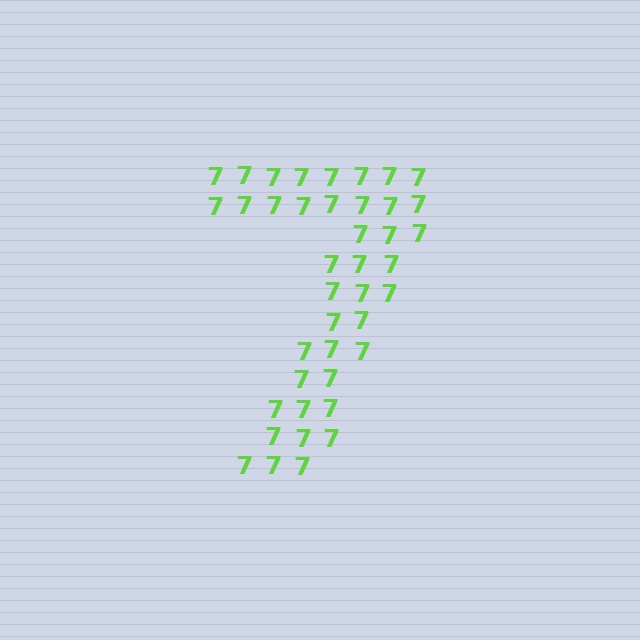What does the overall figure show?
The overall figure shows the digit 7.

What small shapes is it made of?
It is made of small digit 7's.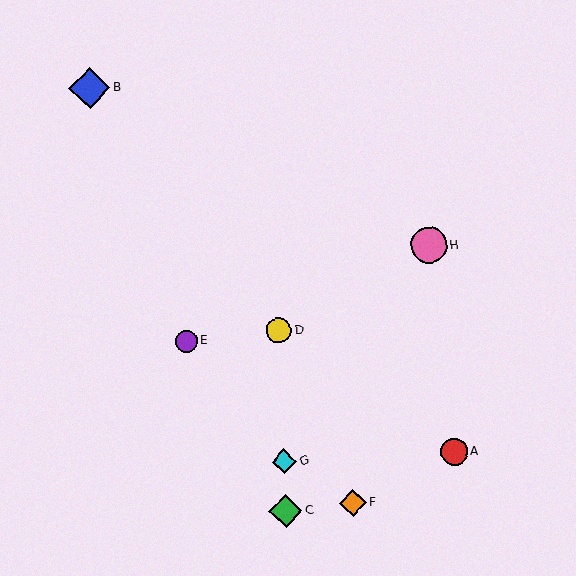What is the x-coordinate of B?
Object B is at x≈89.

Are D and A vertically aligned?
No, D is at x≈279 and A is at x≈454.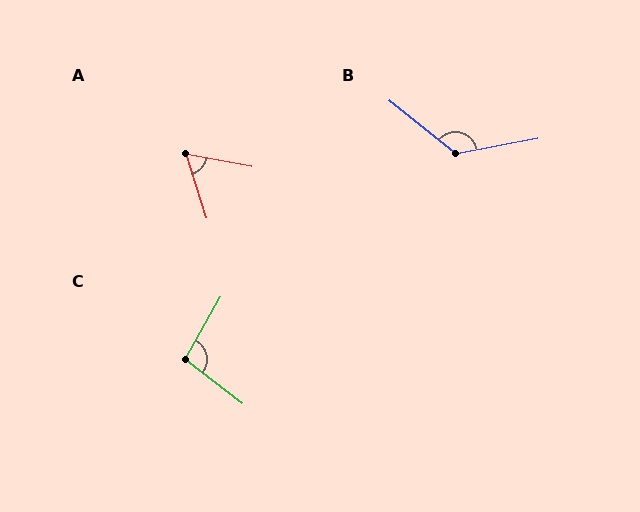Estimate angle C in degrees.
Approximately 98 degrees.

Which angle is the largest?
B, at approximately 131 degrees.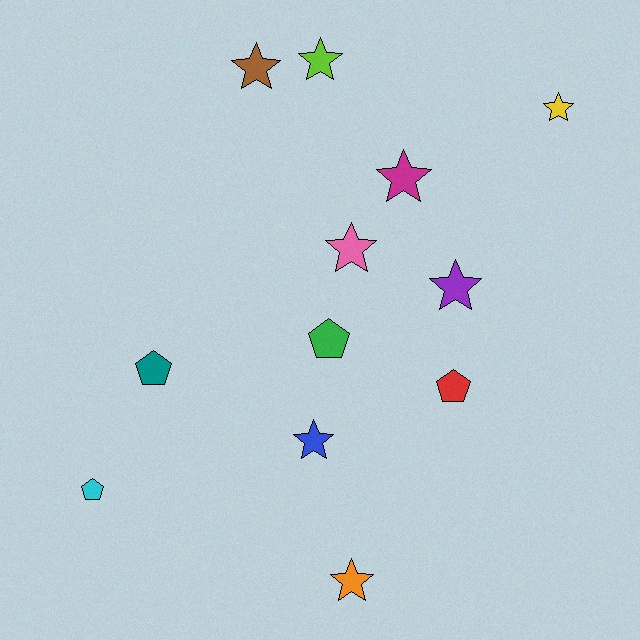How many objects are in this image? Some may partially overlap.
There are 12 objects.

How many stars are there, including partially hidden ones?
There are 8 stars.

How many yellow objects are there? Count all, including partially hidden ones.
There is 1 yellow object.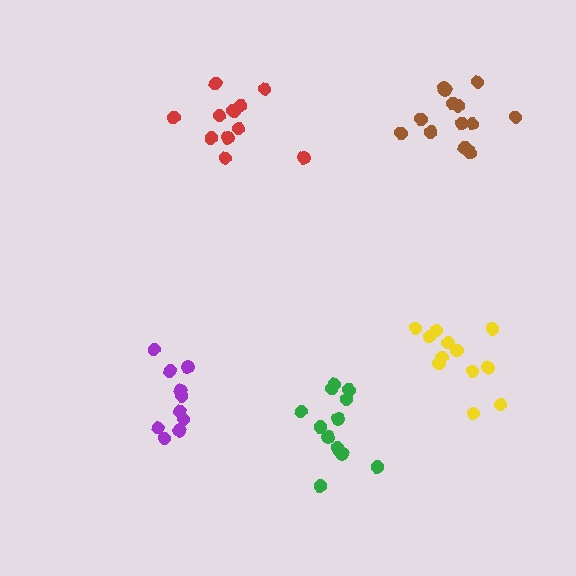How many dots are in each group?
Group 1: 12 dots, Group 2: 10 dots, Group 3: 13 dots, Group 4: 12 dots, Group 5: 12 dots (59 total).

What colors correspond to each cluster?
The clusters are colored: yellow, purple, brown, red, green.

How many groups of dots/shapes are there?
There are 5 groups.